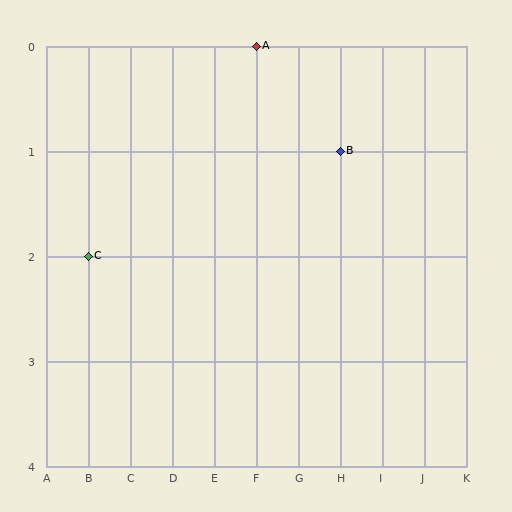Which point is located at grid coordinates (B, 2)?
Point C is at (B, 2).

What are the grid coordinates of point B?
Point B is at grid coordinates (H, 1).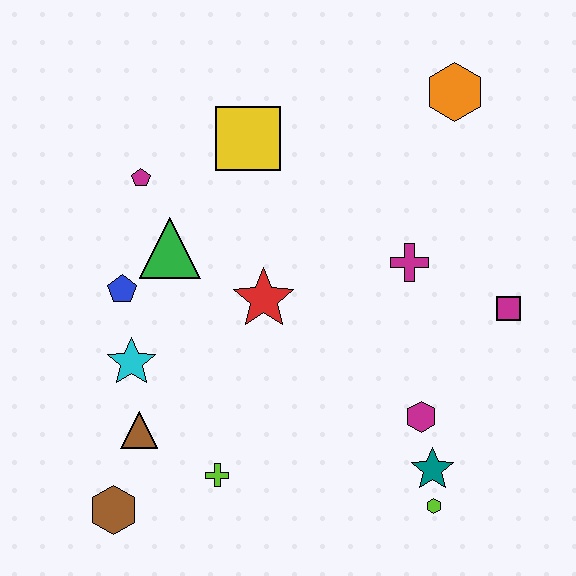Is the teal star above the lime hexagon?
Yes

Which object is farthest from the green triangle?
The lime hexagon is farthest from the green triangle.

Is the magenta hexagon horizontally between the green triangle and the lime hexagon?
Yes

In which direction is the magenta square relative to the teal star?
The magenta square is above the teal star.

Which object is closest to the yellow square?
The magenta pentagon is closest to the yellow square.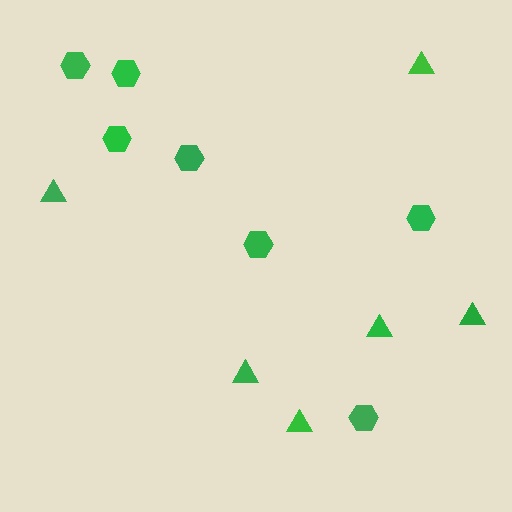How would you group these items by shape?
There are 2 groups: one group of triangles (6) and one group of hexagons (7).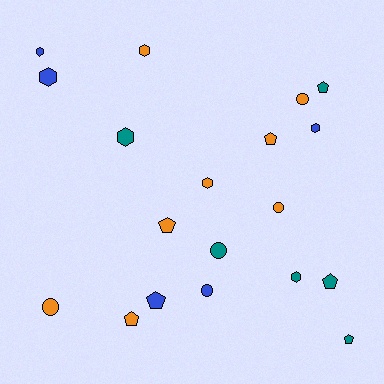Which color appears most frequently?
Orange, with 8 objects.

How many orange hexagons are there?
There are 2 orange hexagons.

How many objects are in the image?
There are 19 objects.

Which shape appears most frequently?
Hexagon, with 7 objects.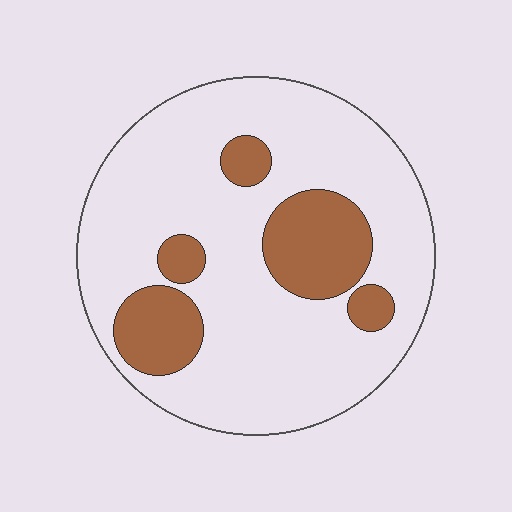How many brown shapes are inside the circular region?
5.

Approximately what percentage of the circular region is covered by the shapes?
Approximately 20%.